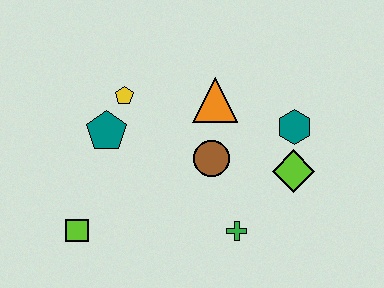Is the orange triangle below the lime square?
No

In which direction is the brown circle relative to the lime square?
The brown circle is to the right of the lime square.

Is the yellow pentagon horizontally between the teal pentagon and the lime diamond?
Yes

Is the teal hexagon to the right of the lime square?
Yes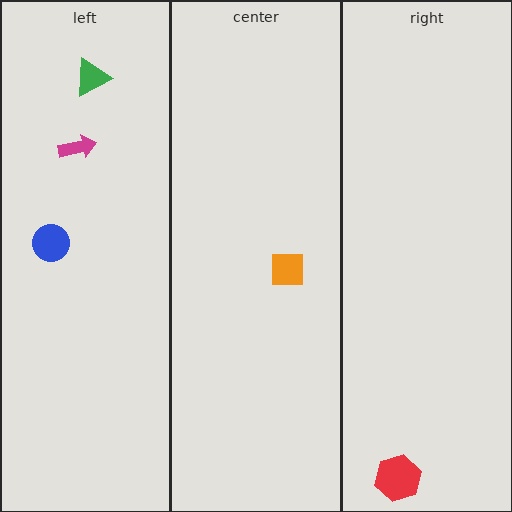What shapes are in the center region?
The orange square.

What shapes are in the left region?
The green triangle, the magenta arrow, the blue circle.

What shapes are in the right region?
The red hexagon.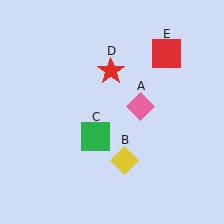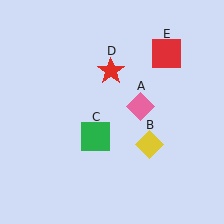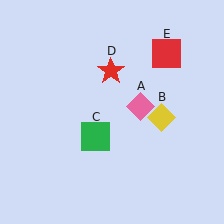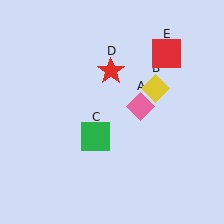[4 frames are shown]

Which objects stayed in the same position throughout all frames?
Pink diamond (object A) and green square (object C) and red star (object D) and red square (object E) remained stationary.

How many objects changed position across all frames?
1 object changed position: yellow diamond (object B).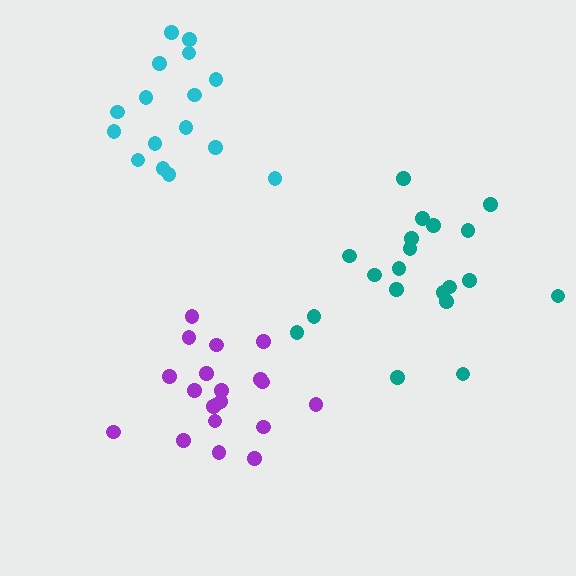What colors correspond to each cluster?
The clusters are colored: teal, purple, cyan.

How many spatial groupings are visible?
There are 3 spatial groupings.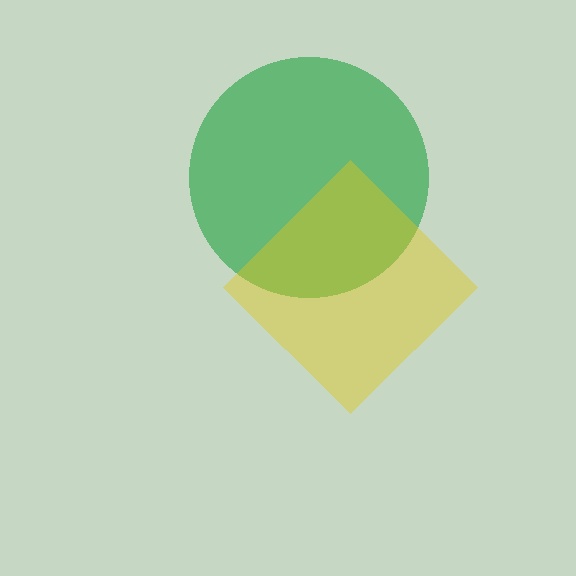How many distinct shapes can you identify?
There are 2 distinct shapes: a green circle, a yellow diamond.